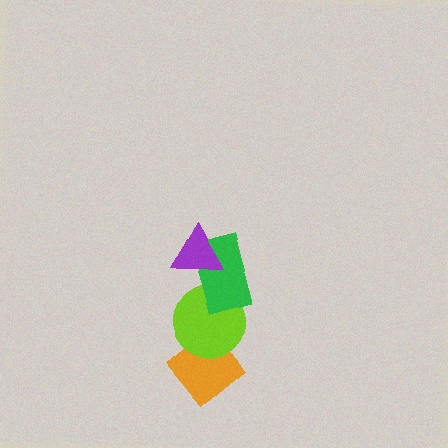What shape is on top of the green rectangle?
The purple triangle is on top of the green rectangle.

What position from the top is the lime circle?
The lime circle is 3rd from the top.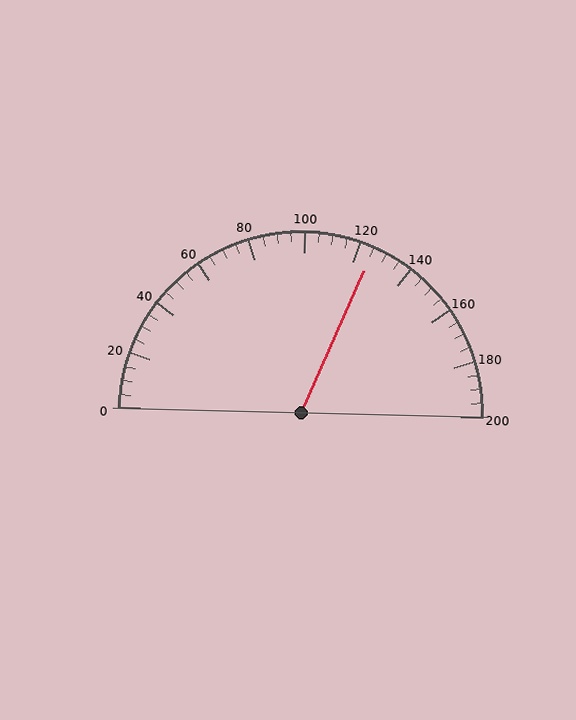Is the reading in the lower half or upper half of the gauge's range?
The reading is in the upper half of the range (0 to 200).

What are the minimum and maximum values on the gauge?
The gauge ranges from 0 to 200.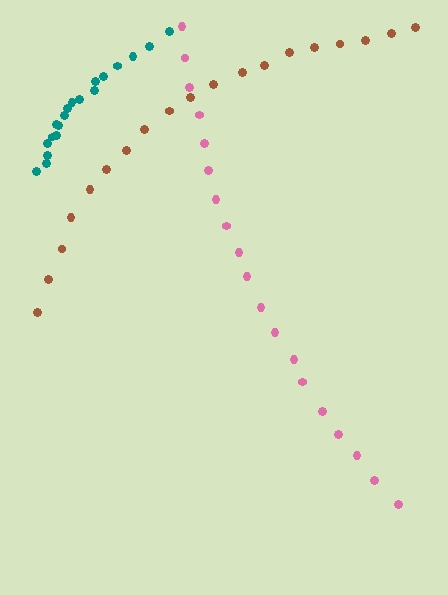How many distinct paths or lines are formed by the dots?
There are 3 distinct paths.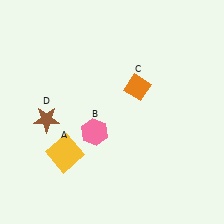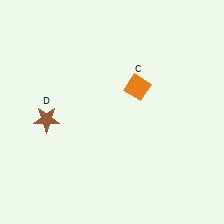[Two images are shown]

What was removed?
The yellow square (A), the pink hexagon (B) were removed in Image 2.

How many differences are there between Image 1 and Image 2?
There are 2 differences between the two images.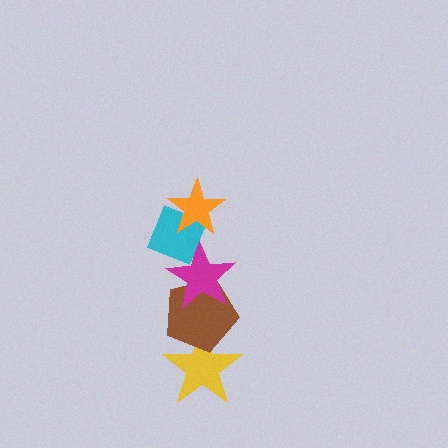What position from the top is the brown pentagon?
The brown pentagon is 4th from the top.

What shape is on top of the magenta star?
The cyan diamond is on top of the magenta star.